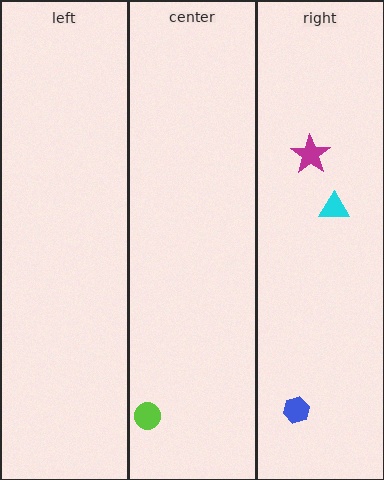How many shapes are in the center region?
1.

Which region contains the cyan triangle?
The right region.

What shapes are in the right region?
The magenta star, the cyan triangle, the blue hexagon.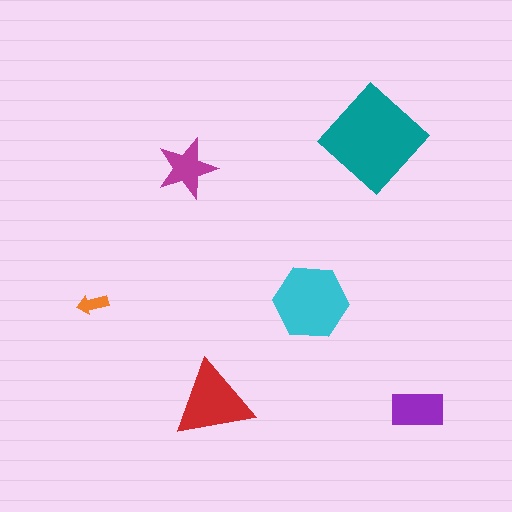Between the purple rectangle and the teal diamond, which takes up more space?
The teal diamond.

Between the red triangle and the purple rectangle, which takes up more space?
The red triangle.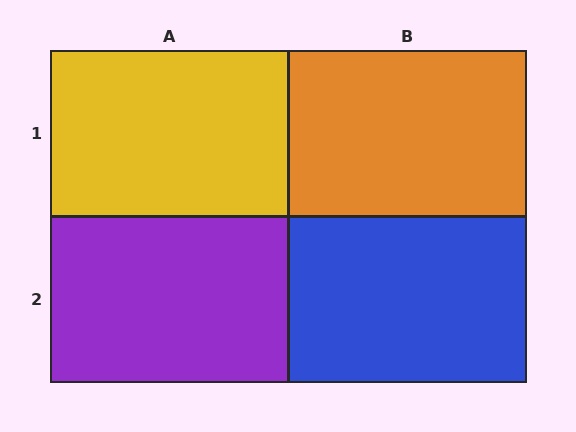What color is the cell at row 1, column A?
Yellow.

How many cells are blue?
1 cell is blue.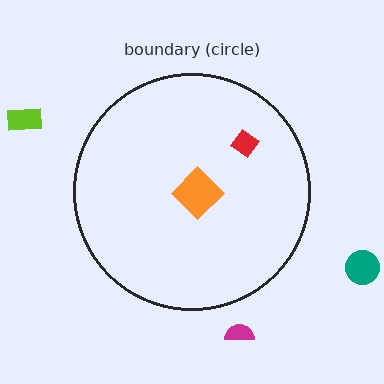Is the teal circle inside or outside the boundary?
Outside.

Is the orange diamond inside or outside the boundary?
Inside.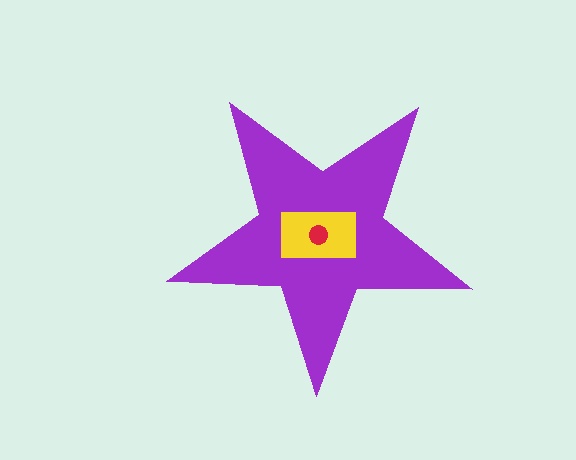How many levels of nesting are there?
3.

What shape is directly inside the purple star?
The yellow rectangle.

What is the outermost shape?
The purple star.